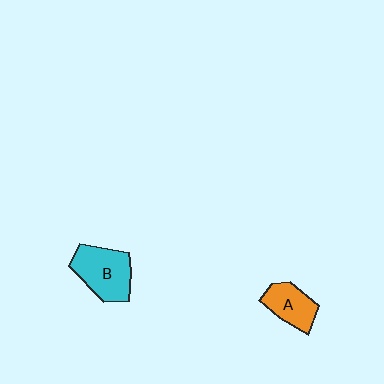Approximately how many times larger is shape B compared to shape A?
Approximately 1.5 times.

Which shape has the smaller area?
Shape A (orange).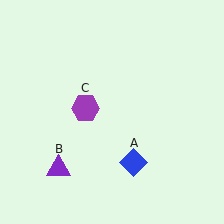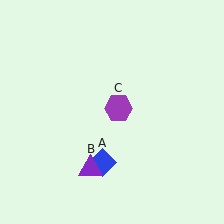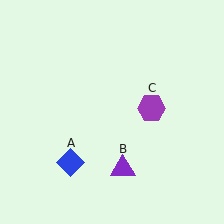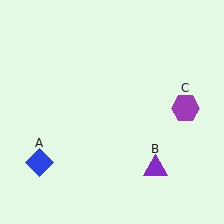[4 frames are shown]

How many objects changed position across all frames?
3 objects changed position: blue diamond (object A), purple triangle (object B), purple hexagon (object C).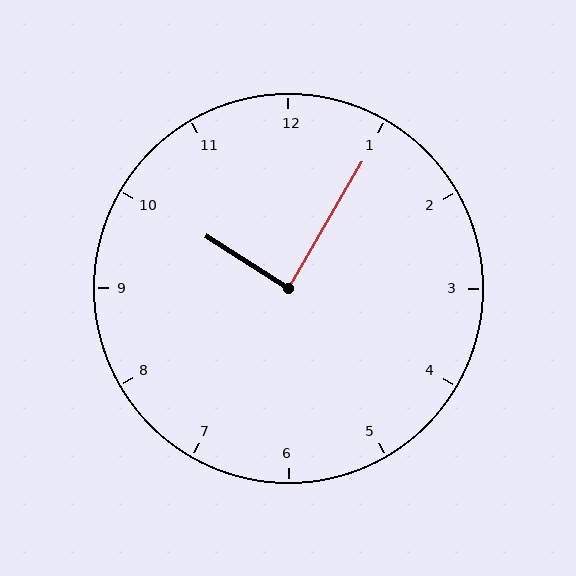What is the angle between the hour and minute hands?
Approximately 88 degrees.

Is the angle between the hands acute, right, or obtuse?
It is right.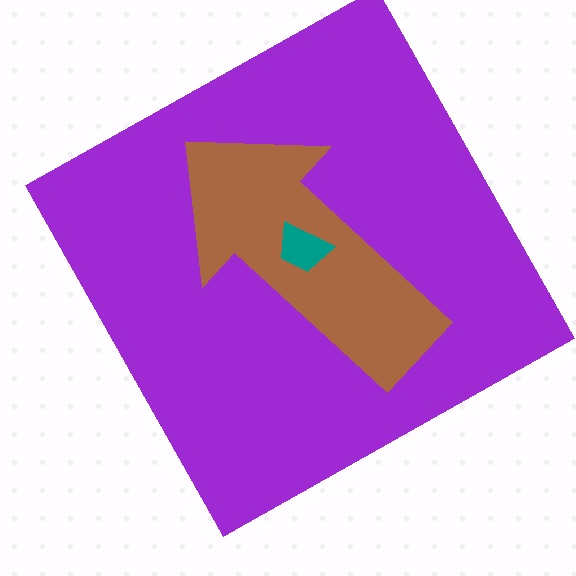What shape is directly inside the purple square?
The brown arrow.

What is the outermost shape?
The purple square.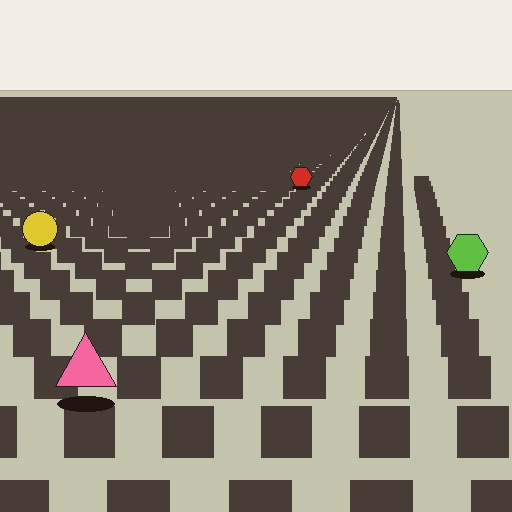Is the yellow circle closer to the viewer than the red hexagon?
Yes. The yellow circle is closer — you can tell from the texture gradient: the ground texture is coarser near it.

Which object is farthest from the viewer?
The red hexagon is farthest from the viewer. It appears smaller and the ground texture around it is denser.